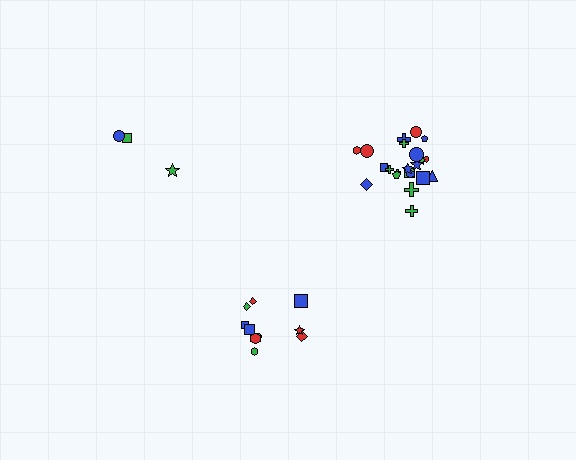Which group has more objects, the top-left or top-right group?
The top-right group.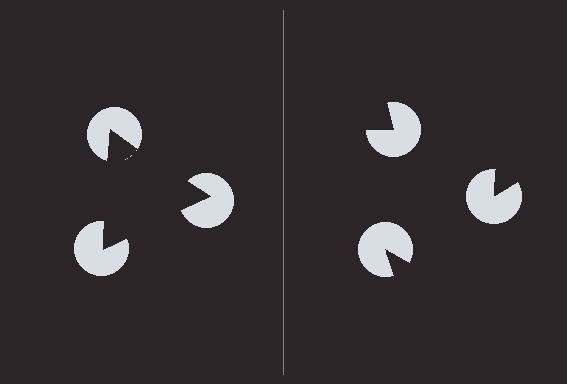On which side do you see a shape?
An illusory triangle appears on the left side. On the right side the wedge cuts are rotated, so no coherent shape forms.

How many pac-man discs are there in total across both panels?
6 — 3 on each side.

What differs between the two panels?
The pac-man discs are positioned identically on both sides; only the wedge orientations differ. On the left they align to a triangle; on the right they are misaligned.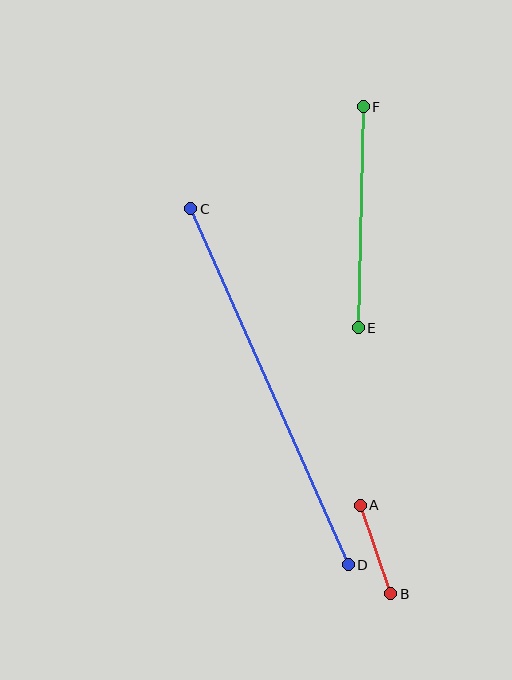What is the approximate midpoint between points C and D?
The midpoint is at approximately (270, 387) pixels.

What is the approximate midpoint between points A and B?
The midpoint is at approximately (375, 549) pixels.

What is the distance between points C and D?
The distance is approximately 389 pixels.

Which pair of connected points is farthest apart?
Points C and D are farthest apart.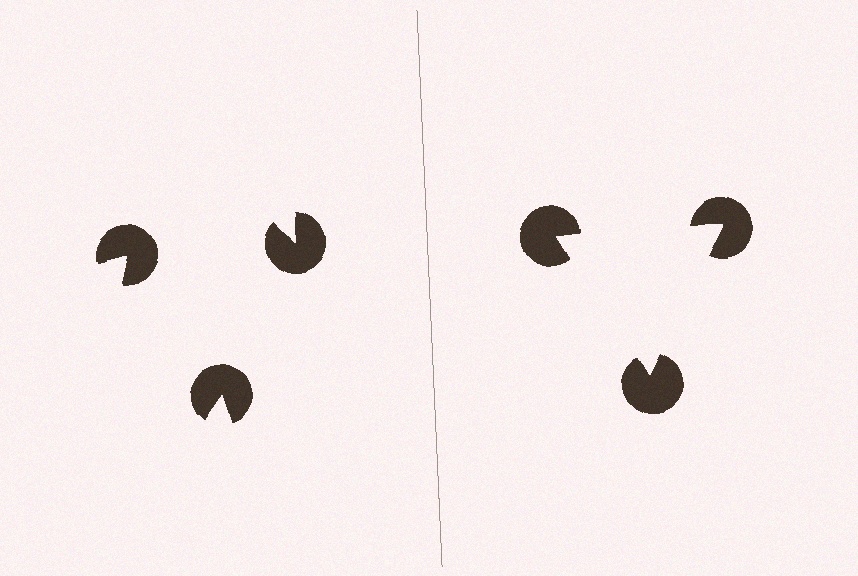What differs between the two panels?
The pac-man discs are positioned identically on both sides; only the wedge orientations differ. On the right they align to a triangle; on the left they are misaligned.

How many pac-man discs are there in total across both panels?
6 — 3 on each side.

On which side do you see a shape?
An illusory triangle appears on the right side. On the left side the wedge cuts are rotated, so no coherent shape forms.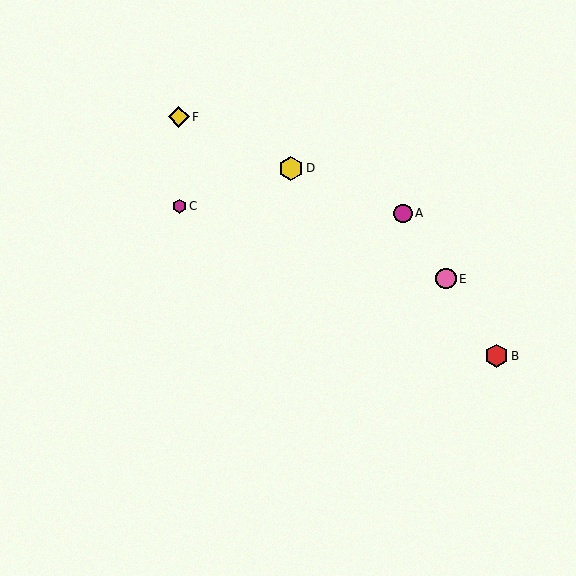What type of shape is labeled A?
Shape A is a magenta circle.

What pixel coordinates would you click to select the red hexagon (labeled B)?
Click at (497, 356) to select the red hexagon B.